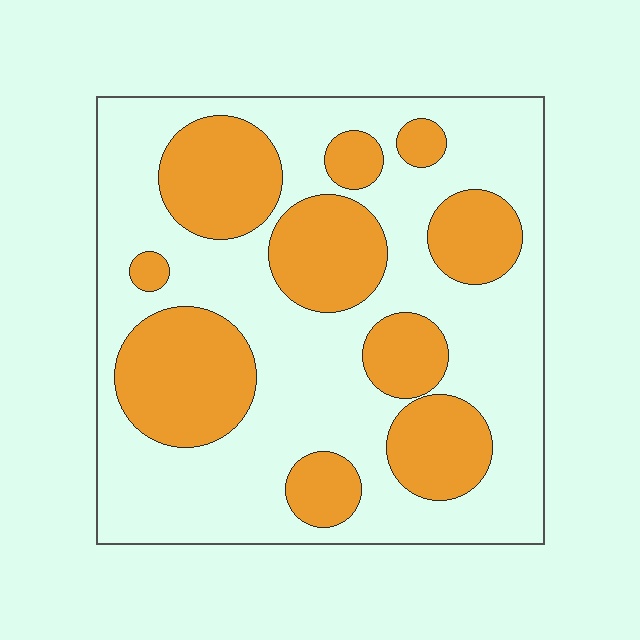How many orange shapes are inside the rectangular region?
10.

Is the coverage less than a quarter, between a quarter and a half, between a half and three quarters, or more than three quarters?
Between a quarter and a half.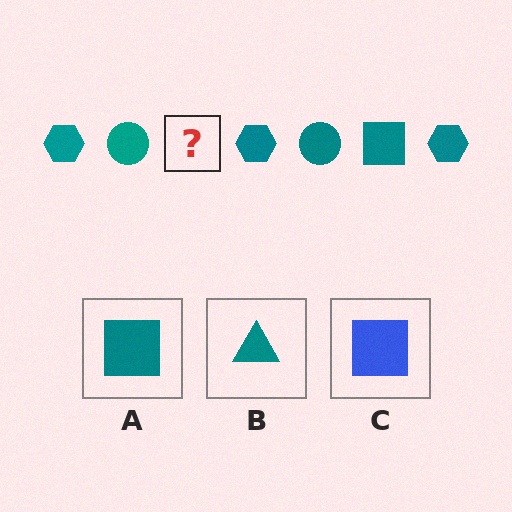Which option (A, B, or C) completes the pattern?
A.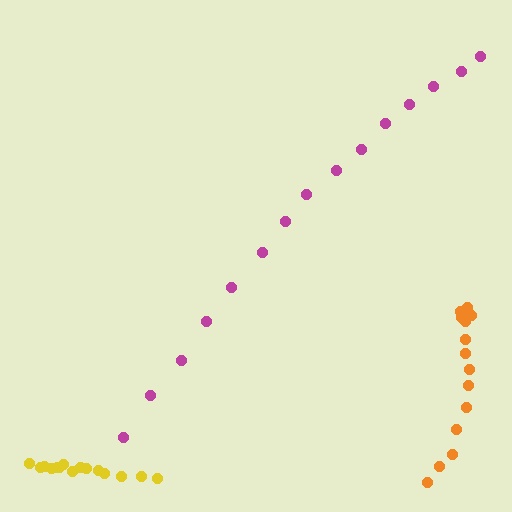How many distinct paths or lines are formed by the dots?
There are 3 distinct paths.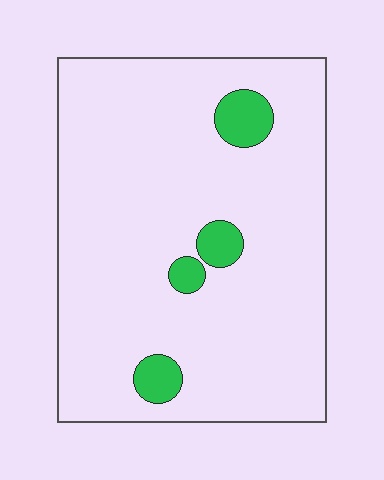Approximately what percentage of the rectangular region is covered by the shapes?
Approximately 10%.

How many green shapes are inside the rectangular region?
4.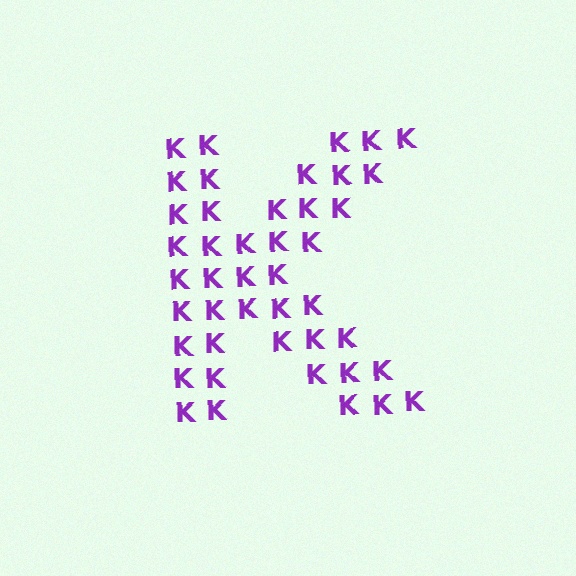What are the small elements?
The small elements are letter K's.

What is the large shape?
The large shape is the letter K.